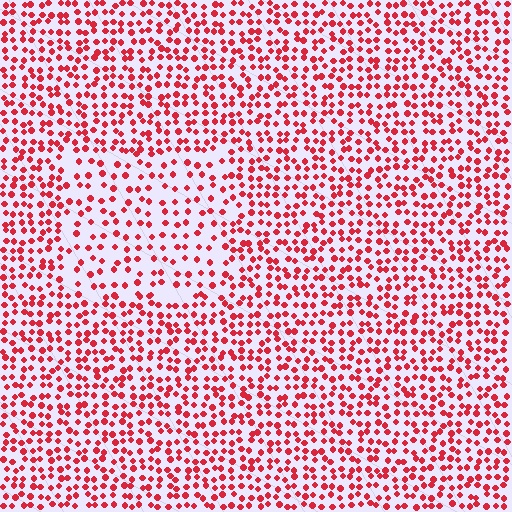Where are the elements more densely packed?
The elements are more densely packed outside the rectangle boundary.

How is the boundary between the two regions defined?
The boundary is defined by a change in element density (approximately 1.8x ratio). All elements are the same color, size, and shape.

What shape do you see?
I see a rectangle.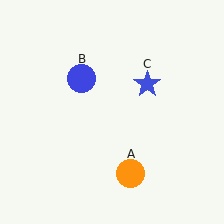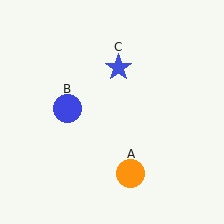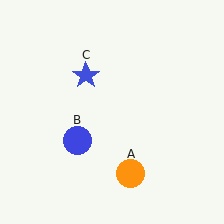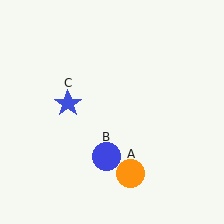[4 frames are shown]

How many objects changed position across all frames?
2 objects changed position: blue circle (object B), blue star (object C).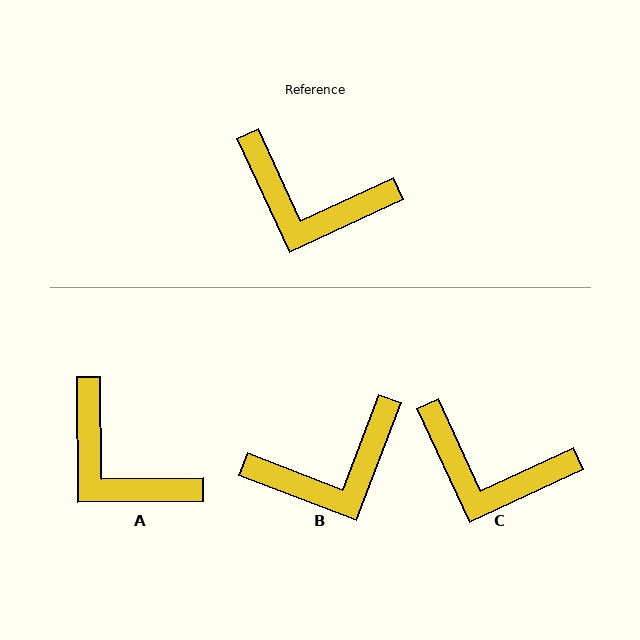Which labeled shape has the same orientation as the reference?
C.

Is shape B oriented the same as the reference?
No, it is off by about 44 degrees.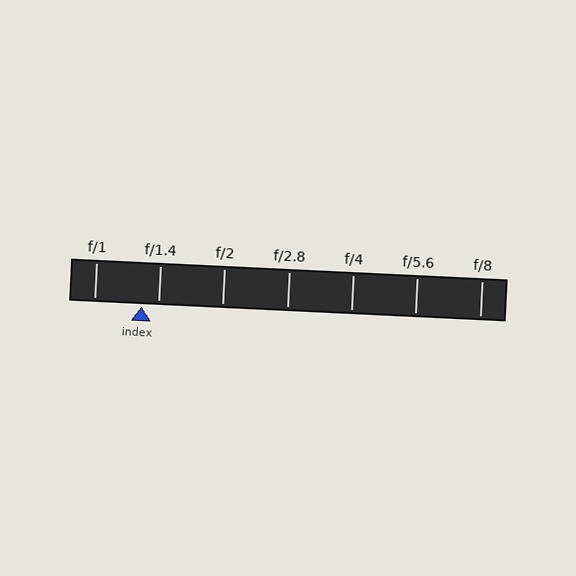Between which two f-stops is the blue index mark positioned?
The index mark is between f/1 and f/1.4.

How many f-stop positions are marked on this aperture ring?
There are 7 f-stop positions marked.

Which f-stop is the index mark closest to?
The index mark is closest to f/1.4.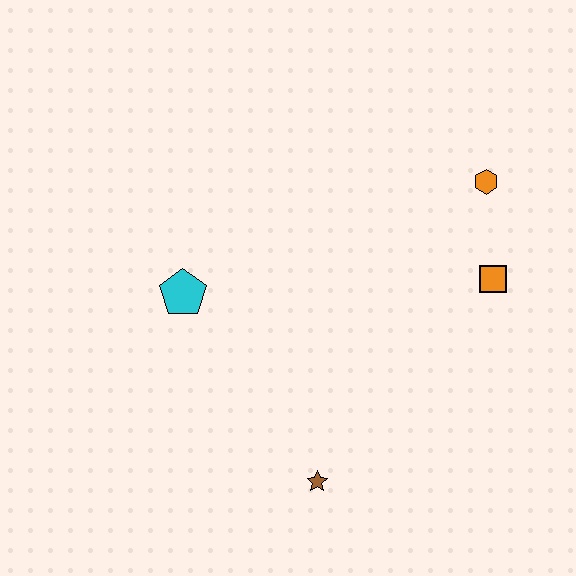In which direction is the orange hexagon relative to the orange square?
The orange hexagon is above the orange square.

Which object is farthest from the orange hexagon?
The brown star is farthest from the orange hexagon.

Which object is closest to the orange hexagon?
The orange square is closest to the orange hexagon.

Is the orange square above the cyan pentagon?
Yes